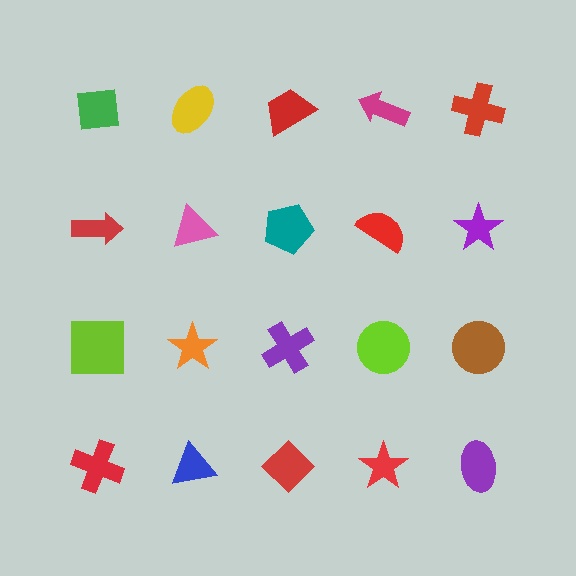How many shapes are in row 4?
5 shapes.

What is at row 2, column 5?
A purple star.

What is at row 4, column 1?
A red cross.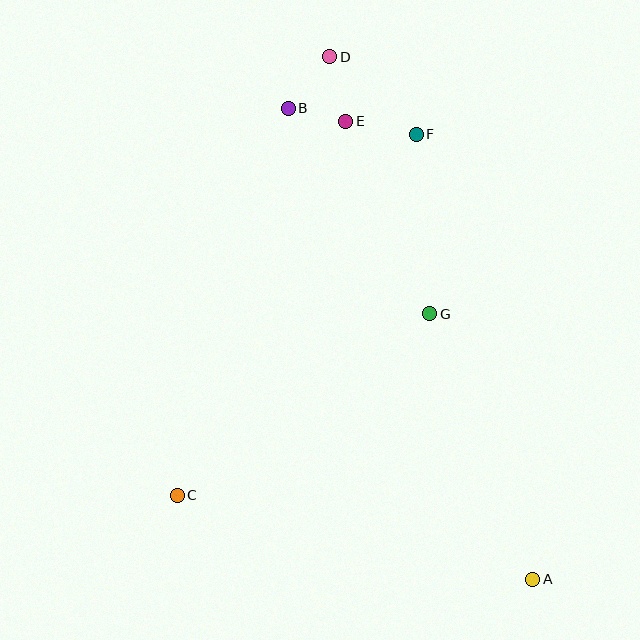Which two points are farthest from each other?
Points A and D are farthest from each other.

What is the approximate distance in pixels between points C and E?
The distance between C and E is approximately 410 pixels.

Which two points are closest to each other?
Points B and E are closest to each other.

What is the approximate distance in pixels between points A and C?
The distance between A and C is approximately 365 pixels.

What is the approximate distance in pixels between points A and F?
The distance between A and F is approximately 460 pixels.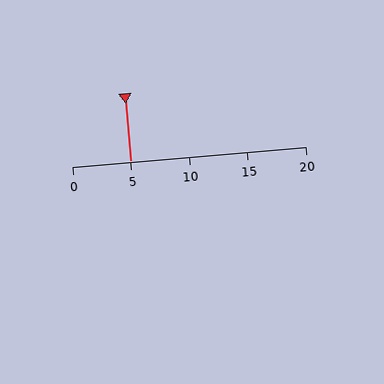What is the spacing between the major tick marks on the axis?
The major ticks are spaced 5 apart.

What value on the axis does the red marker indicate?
The marker indicates approximately 5.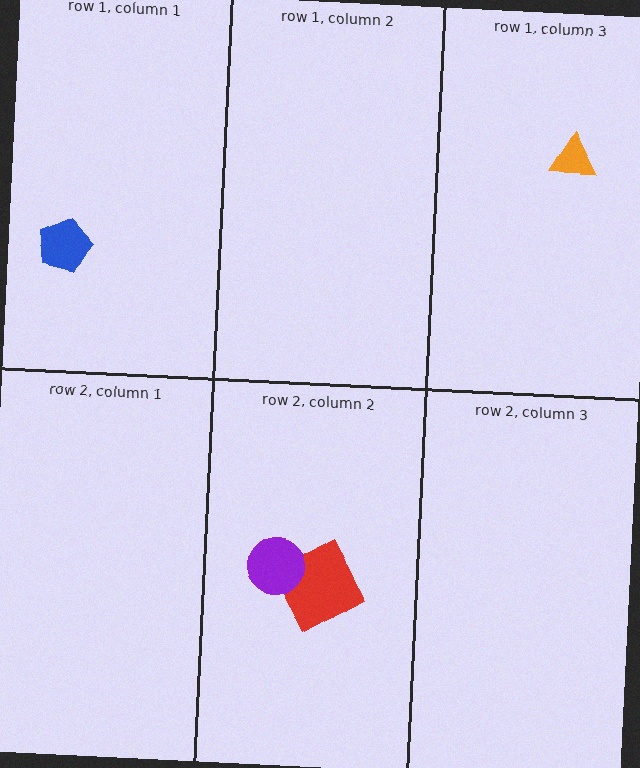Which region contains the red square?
The row 2, column 2 region.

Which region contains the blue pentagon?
The row 1, column 1 region.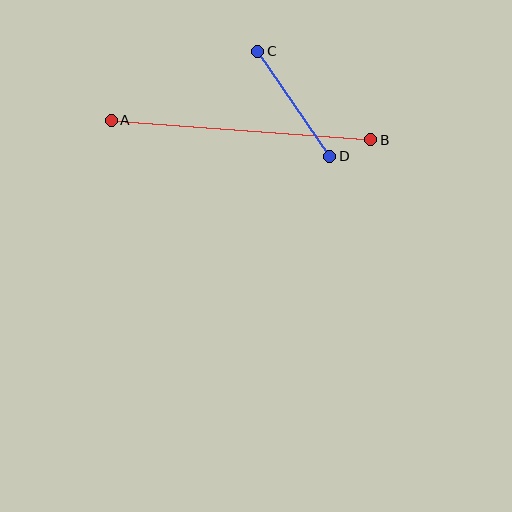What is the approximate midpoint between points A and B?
The midpoint is at approximately (241, 130) pixels.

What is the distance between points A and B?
The distance is approximately 260 pixels.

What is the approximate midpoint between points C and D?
The midpoint is at approximately (294, 104) pixels.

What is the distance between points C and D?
The distance is approximately 127 pixels.